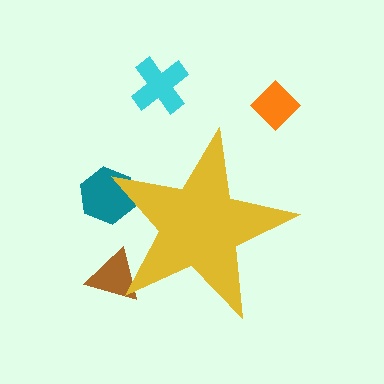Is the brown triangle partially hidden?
Yes, the brown triangle is partially hidden behind the yellow star.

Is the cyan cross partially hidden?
No, the cyan cross is fully visible.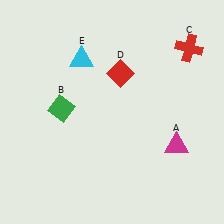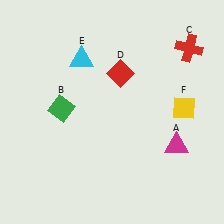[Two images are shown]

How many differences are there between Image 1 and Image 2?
There is 1 difference between the two images.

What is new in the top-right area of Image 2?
A yellow diamond (F) was added in the top-right area of Image 2.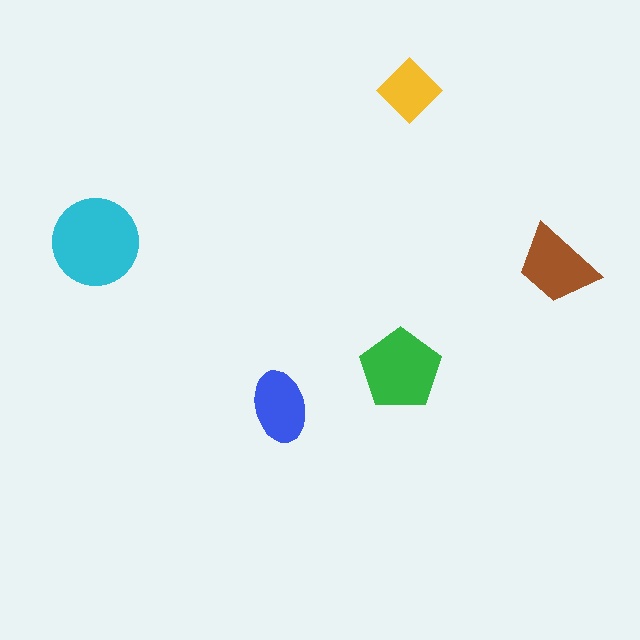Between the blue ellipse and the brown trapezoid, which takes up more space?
The brown trapezoid.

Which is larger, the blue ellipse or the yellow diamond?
The blue ellipse.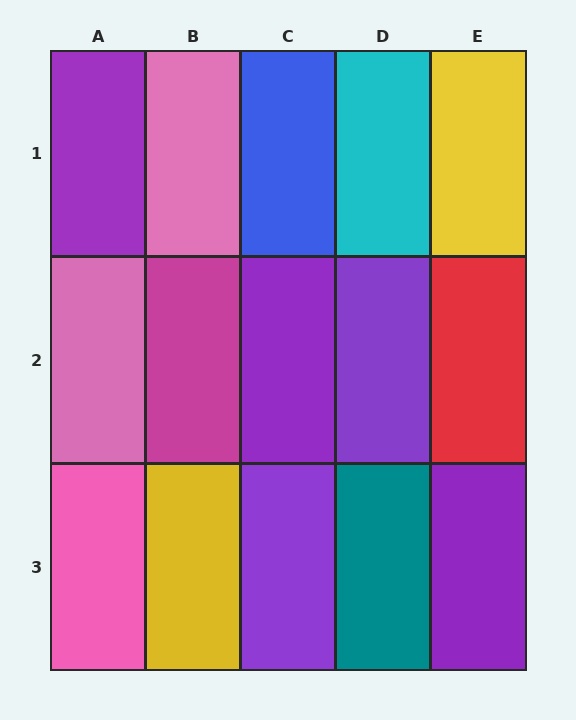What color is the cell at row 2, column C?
Purple.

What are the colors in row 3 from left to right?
Pink, yellow, purple, teal, purple.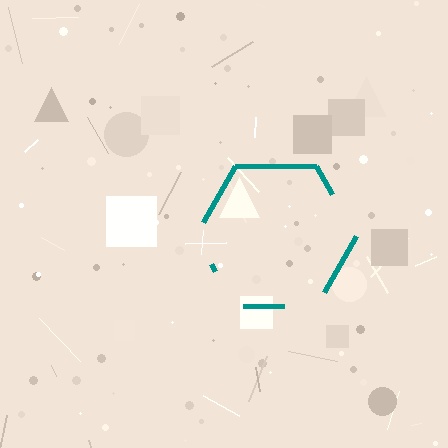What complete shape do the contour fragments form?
The contour fragments form a hexagon.